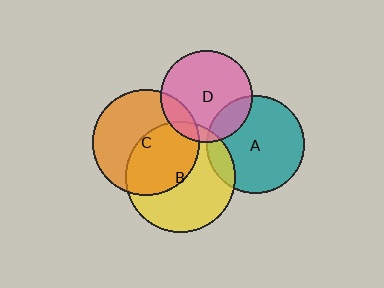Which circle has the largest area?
Circle B (yellow).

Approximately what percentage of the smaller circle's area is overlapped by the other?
Approximately 15%.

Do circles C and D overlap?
Yes.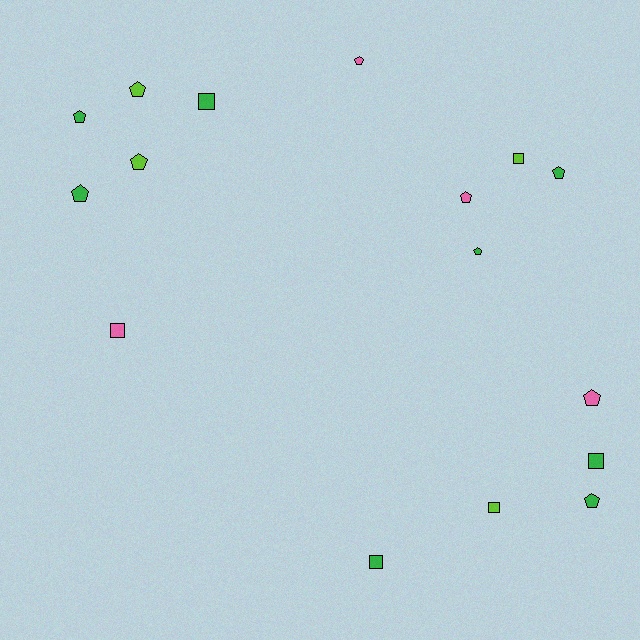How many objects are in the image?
There are 16 objects.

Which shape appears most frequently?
Pentagon, with 10 objects.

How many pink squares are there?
There is 1 pink square.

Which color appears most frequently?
Green, with 8 objects.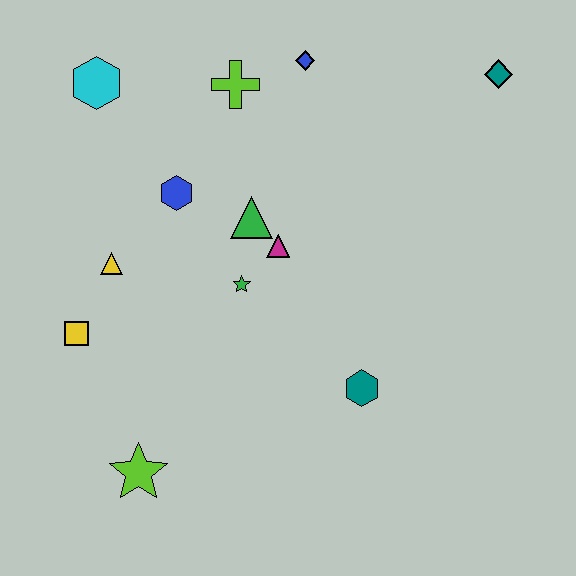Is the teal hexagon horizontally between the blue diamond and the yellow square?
No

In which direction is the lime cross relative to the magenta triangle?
The lime cross is above the magenta triangle.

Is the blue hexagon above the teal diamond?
No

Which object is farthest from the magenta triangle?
The teal diamond is farthest from the magenta triangle.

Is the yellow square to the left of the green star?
Yes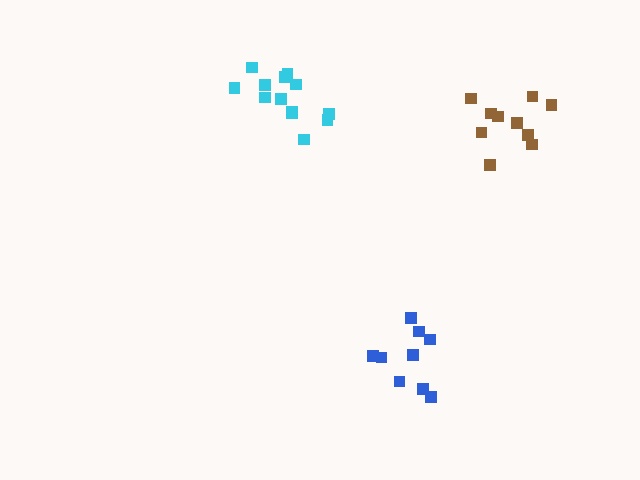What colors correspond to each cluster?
The clusters are colored: brown, blue, cyan.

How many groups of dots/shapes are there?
There are 3 groups.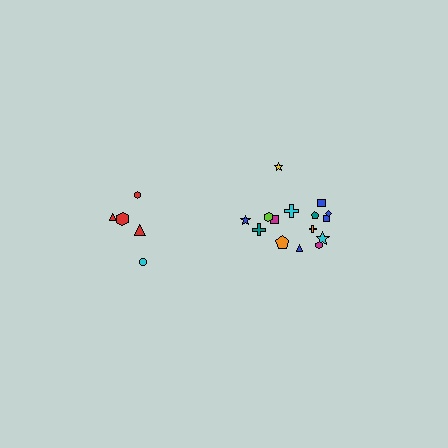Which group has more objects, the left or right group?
The right group.